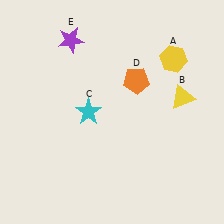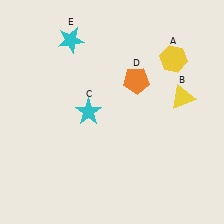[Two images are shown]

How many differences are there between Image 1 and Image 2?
There is 1 difference between the two images.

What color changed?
The star (E) changed from purple in Image 1 to cyan in Image 2.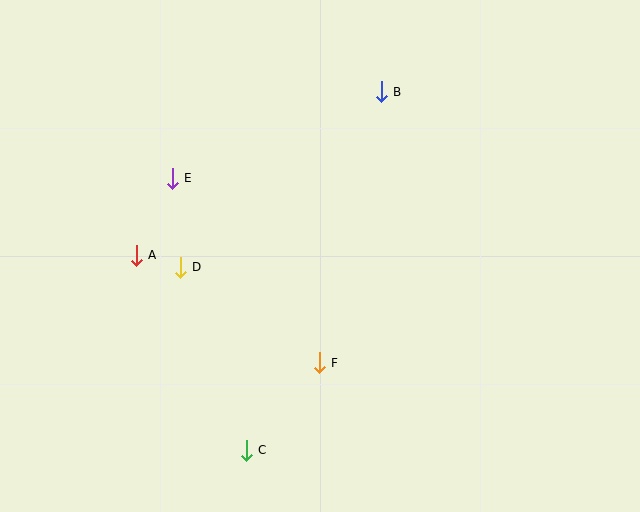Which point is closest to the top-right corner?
Point B is closest to the top-right corner.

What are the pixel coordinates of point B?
Point B is at (381, 92).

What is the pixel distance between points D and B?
The distance between D and B is 267 pixels.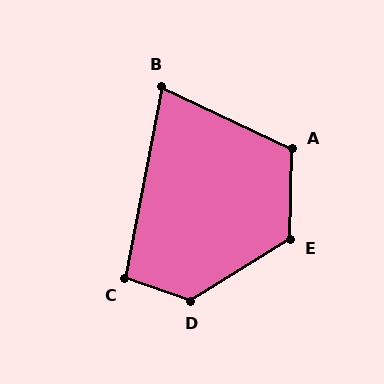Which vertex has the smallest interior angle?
B, at approximately 76 degrees.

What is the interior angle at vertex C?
Approximately 98 degrees (obtuse).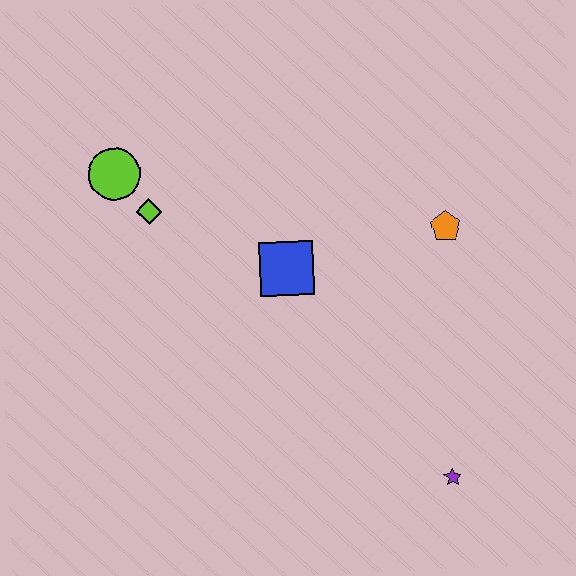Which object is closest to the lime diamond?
The lime circle is closest to the lime diamond.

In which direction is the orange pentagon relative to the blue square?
The orange pentagon is to the right of the blue square.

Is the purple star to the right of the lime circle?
Yes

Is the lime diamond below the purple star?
No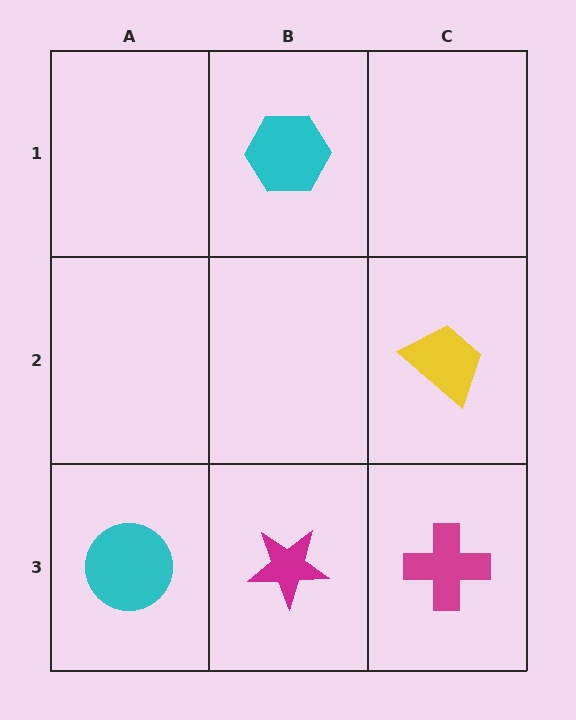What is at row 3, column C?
A magenta cross.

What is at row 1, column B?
A cyan hexagon.